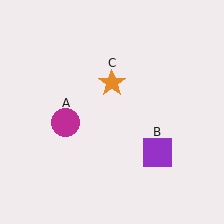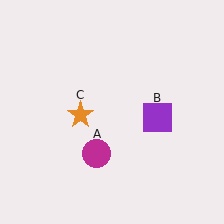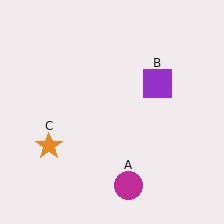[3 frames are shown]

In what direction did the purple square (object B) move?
The purple square (object B) moved up.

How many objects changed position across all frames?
3 objects changed position: magenta circle (object A), purple square (object B), orange star (object C).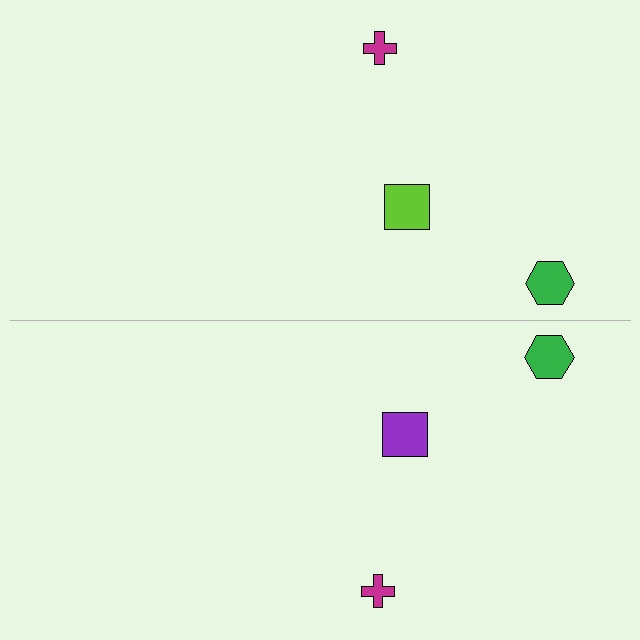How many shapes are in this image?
There are 6 shapes in this image.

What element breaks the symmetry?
The purple square on the bottom side breaks the symmetry — its mirror counterpart is lime.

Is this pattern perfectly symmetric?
No, the pattern is not perfectly symmetric. The purple square on the bottom side breaks the symmetry — its mirror counterpart is lime.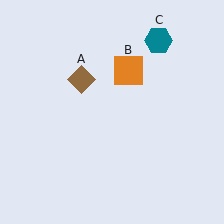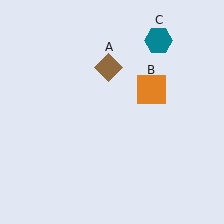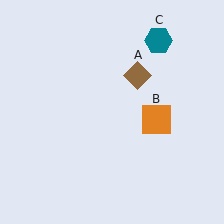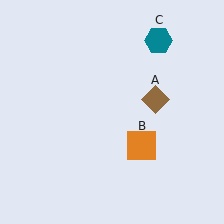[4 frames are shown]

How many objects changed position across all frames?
2 objects changed position: brown diamond (object A), orange square (object B).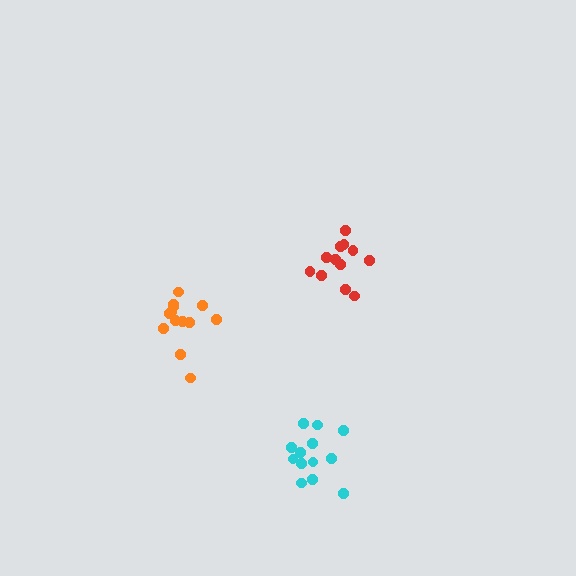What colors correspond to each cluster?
The clusters are colored: orange, red, cyan.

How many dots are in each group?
Group 1: 13 dots, Group 2: 12 dots, Group 3: 13 dots (38 total).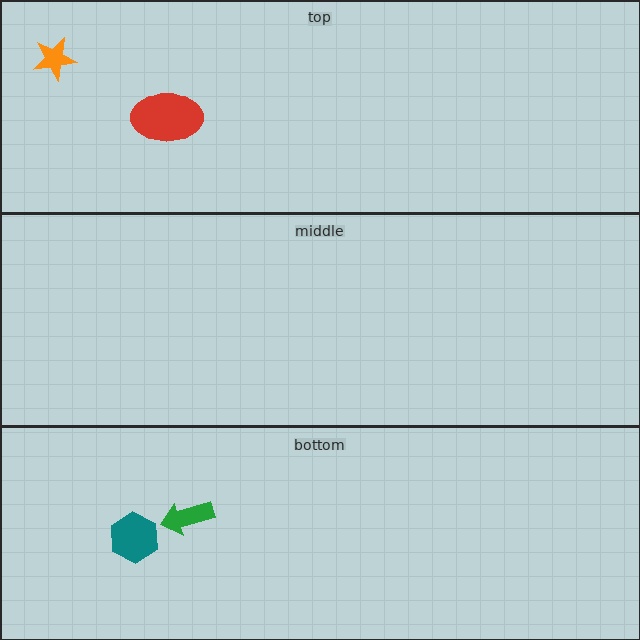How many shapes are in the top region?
2.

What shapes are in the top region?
The red ellipse, the orange star.